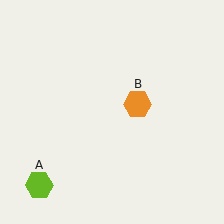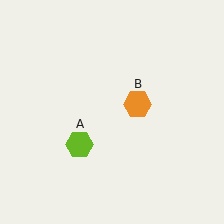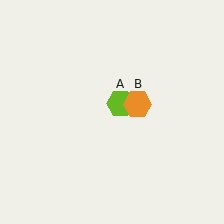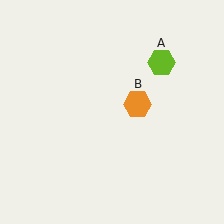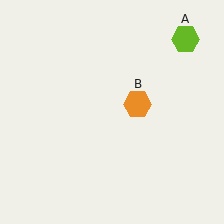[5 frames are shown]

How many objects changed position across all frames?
1 object changed position: lime hexagon (object A).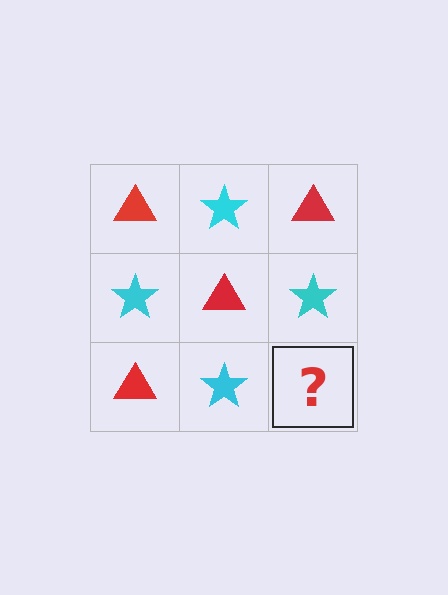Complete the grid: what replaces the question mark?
The question mark should be replaced with a red triangle.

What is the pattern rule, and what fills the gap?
The rule is that it alternates red triangle and cyan star in a checkerboard pattern. The gap should be filled with a red triangle.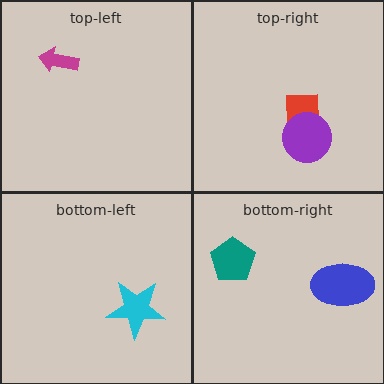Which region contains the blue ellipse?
The bottom-right region.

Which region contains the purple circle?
The top-right region.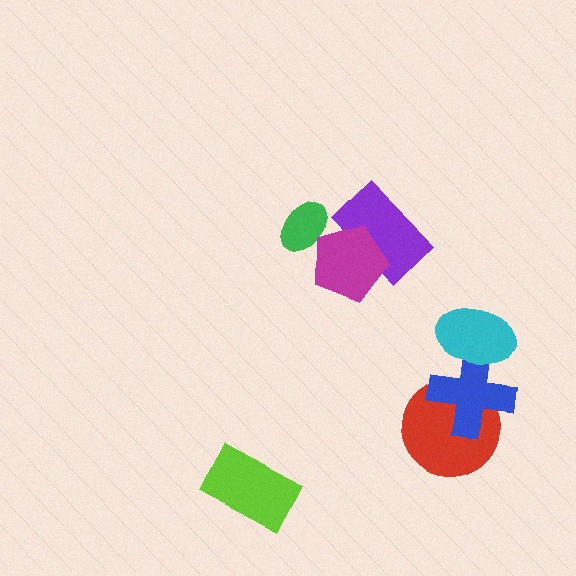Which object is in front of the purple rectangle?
The magenta pentagon is in front of the purple rectangle.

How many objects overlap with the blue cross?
2 objects overlap with the blue cross.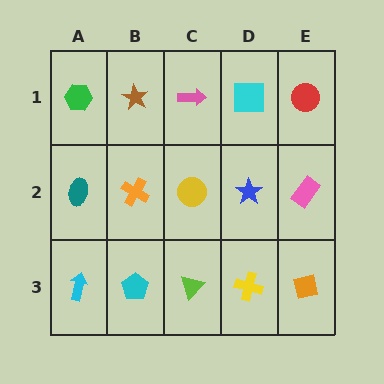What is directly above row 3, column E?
A pink rectangle.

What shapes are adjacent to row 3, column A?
A teal ellipse (row 2, column A), a cyan pentagon (row 3, column B).